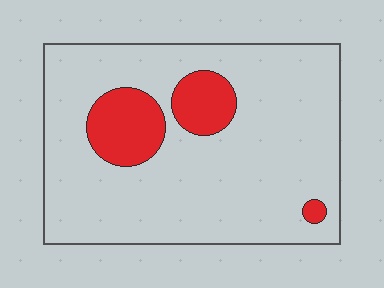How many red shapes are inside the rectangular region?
3.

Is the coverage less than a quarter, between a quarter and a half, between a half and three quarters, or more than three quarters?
Less than a quarter.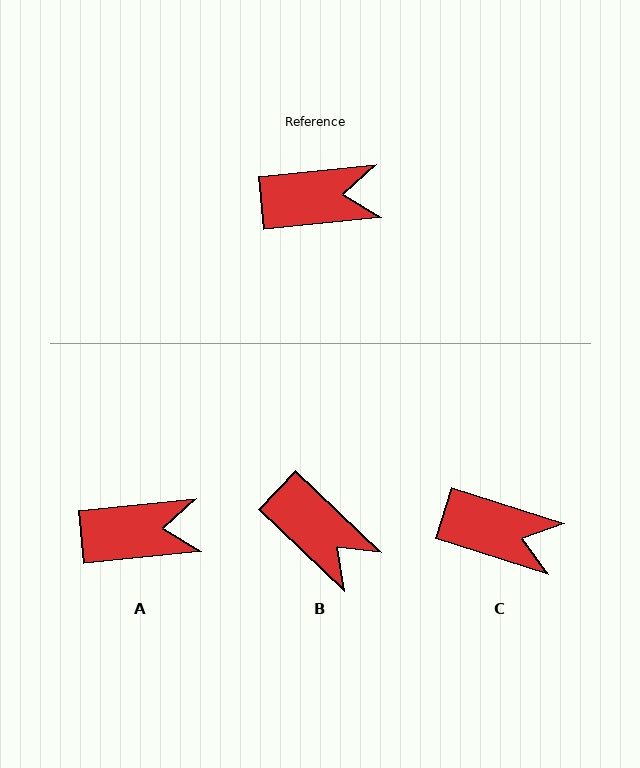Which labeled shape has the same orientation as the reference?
A.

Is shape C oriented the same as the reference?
No, it is off by about 24 degrees.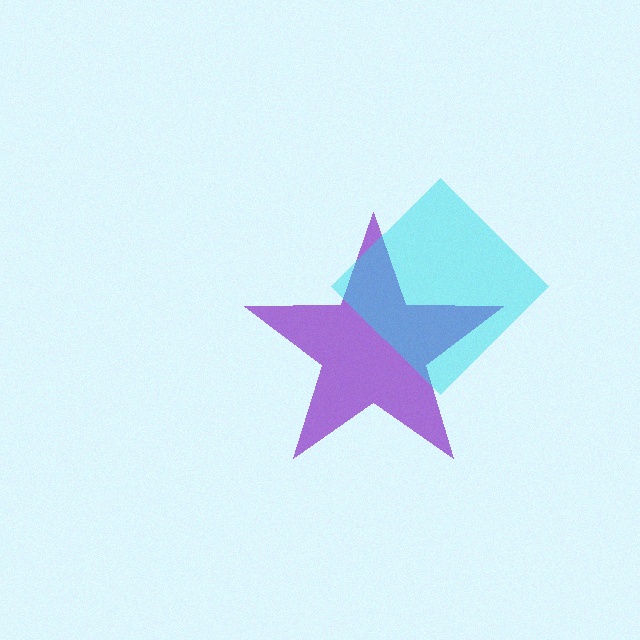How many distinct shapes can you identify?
There are 2 distinct shapes: a purple star, a cyan diamond.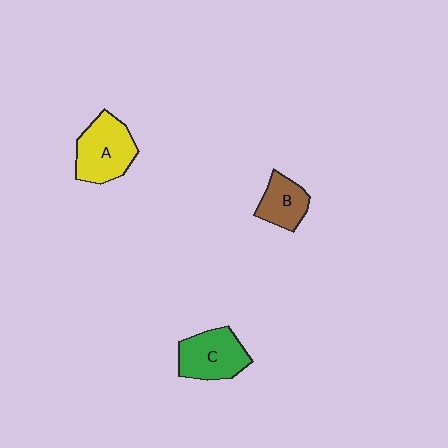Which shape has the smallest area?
Shape B (brown).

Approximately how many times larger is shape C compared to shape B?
Approximately 1.4 times.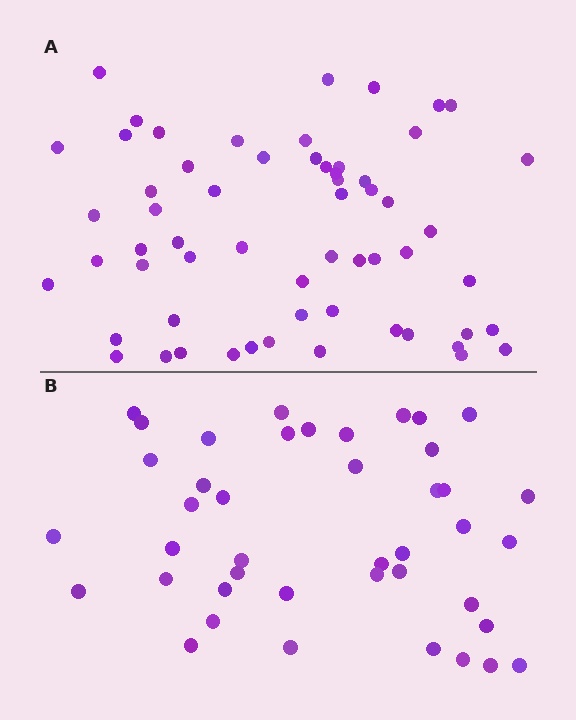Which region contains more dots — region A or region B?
Region A (the top region) has more dots.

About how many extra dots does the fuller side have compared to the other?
Region A has approximately 20 more dots than region B.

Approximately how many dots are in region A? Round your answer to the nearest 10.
About 60 dots.